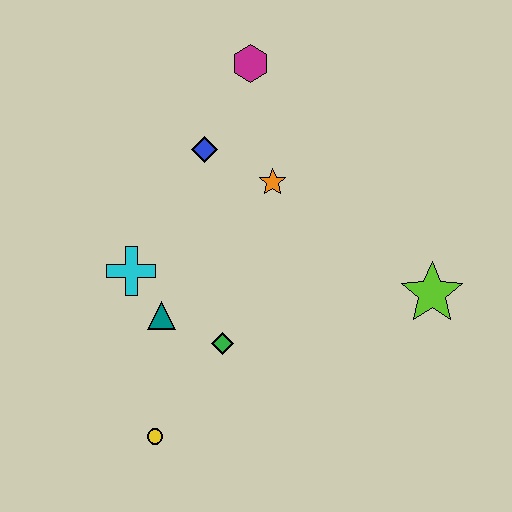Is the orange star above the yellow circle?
Yes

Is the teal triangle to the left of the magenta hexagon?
Yes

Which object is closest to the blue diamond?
The orange star is closest to the blue diamond.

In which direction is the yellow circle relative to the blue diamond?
The yellow circle is below the blue diamond.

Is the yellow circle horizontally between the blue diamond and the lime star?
No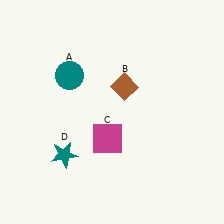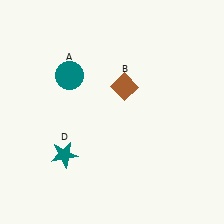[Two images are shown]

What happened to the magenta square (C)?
The magenta square (C) was removed in Image 2. It was in the bottom-left area of Image 1.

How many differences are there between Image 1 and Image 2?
There is 1 difference between the two images.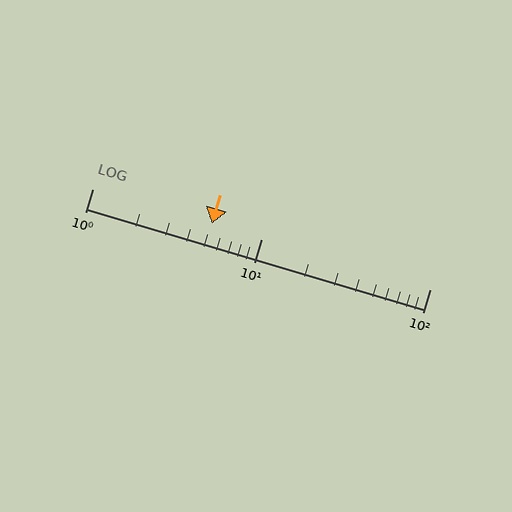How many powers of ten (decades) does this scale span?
The scale spans 2 decades, from 1 to 100.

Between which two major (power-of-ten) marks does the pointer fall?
The pointer is between 1 and 10.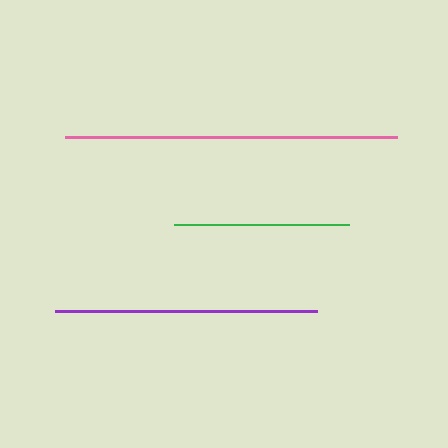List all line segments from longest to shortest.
From longest to shortest: pink, purple, green.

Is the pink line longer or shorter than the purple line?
The pink line is longer than the purple line.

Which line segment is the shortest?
The green line is the shortest at approximately 175 pixels.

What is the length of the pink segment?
The pink segment is approximately 331 pixels long.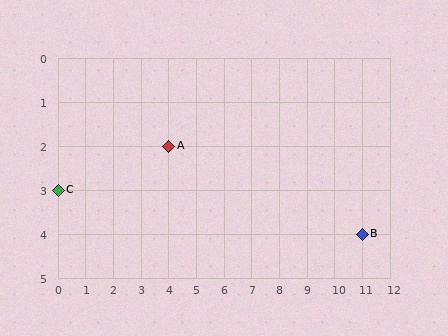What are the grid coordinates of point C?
Point C is at grid coordinates (0, 3).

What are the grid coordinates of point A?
Point A is at grid coordinates (4, 2).